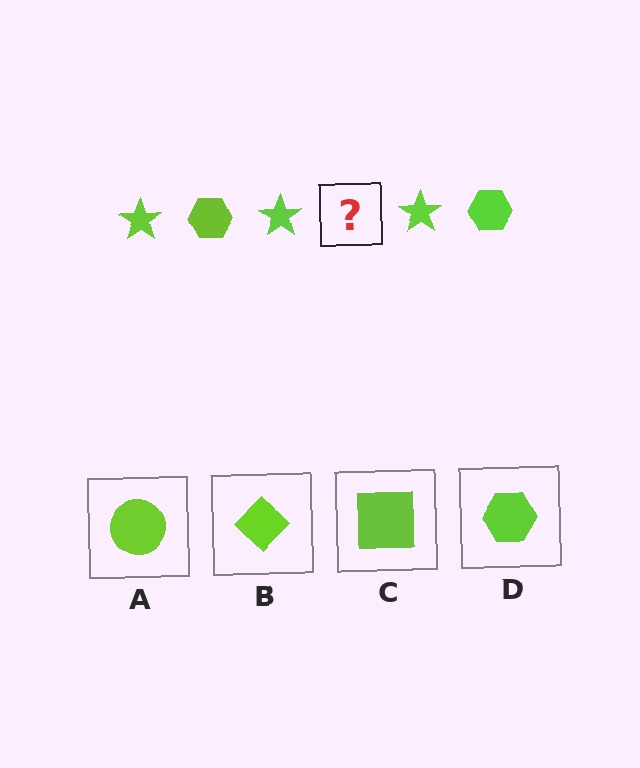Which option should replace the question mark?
Option D.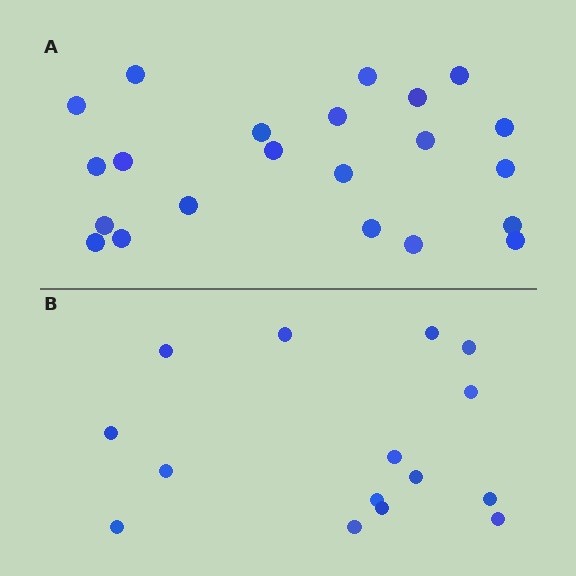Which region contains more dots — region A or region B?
Region A (the top region) has more dots.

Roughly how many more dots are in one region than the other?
Region A has roughly 8 or so more dots than region B.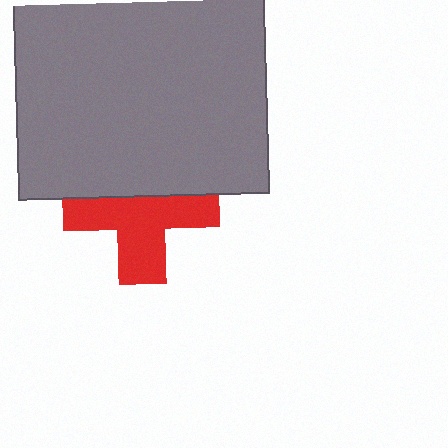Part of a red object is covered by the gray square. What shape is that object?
It is a cross.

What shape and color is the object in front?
The object in front is a gray square.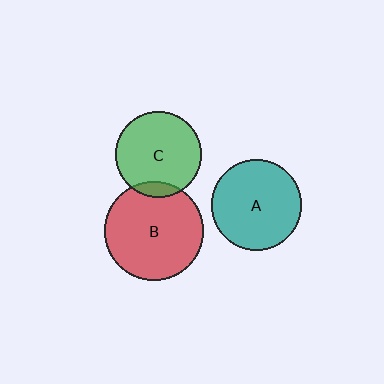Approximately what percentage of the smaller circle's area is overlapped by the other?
Approximately 10%.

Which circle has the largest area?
Circle B (red).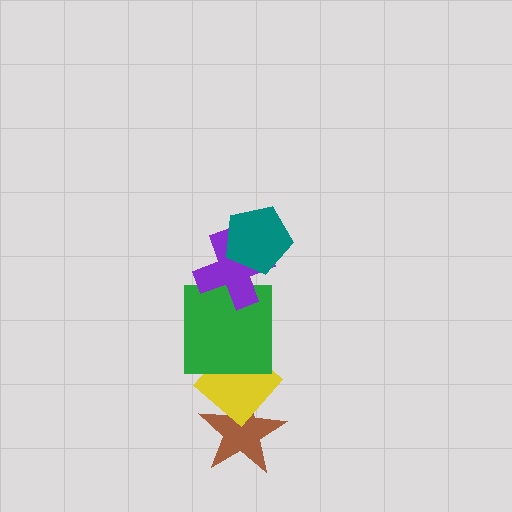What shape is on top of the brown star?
The yellow diamond is on top of the brown star.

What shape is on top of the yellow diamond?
The green square is on top of the yellow diamond.